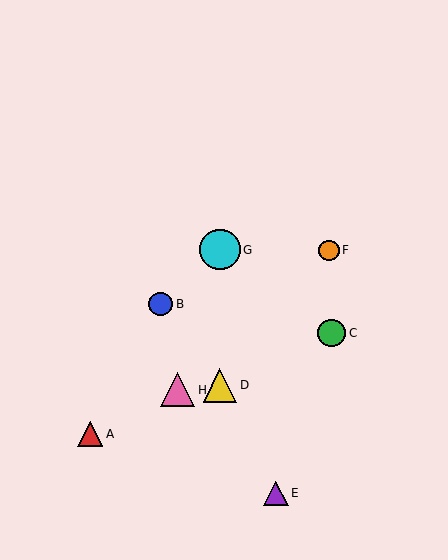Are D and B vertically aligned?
No, D is at x≈220 and B is at x≈161.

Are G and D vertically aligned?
Yes, both are at x≈220.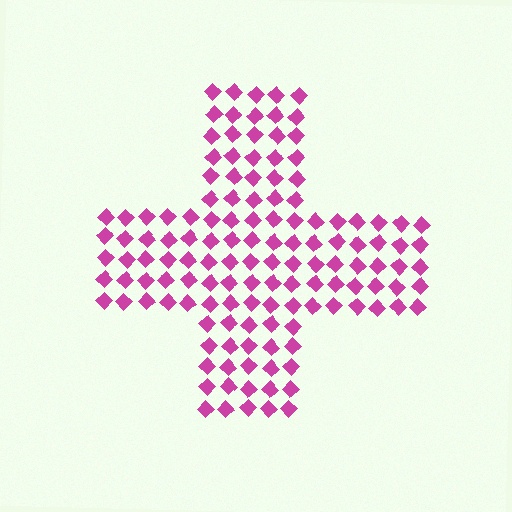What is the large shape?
The large shape is a cross.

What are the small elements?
The small elements are diamonds.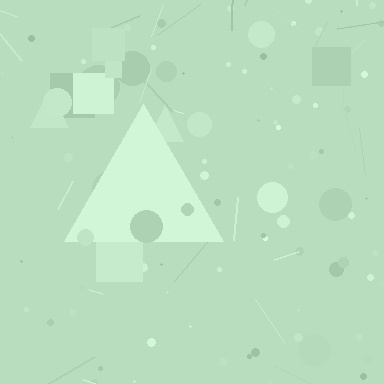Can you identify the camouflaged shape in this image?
The camouflaged shape is a triangle.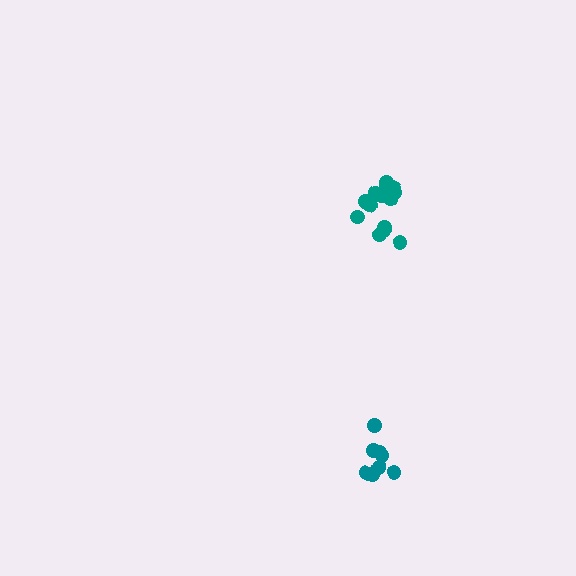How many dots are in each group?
Group 1: 8 dots, Group 2: 13 dots (21 total).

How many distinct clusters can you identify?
There are 2 distinct clusters.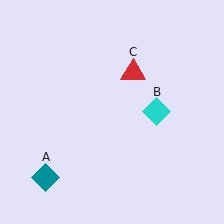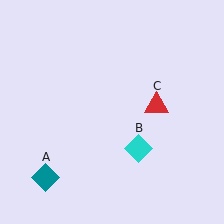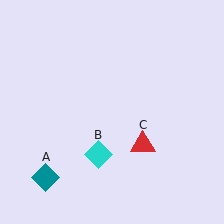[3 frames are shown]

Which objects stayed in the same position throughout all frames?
Teal diamond (object A) remained stationary.